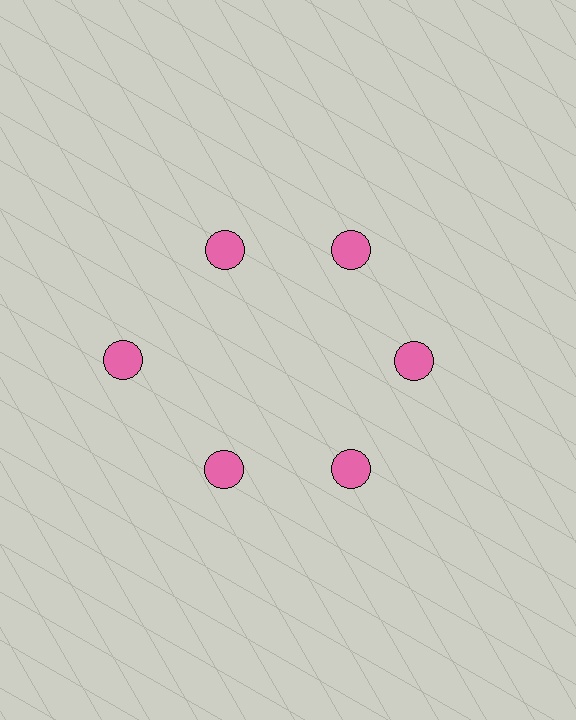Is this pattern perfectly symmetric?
No. The 6 pink circles are arranged in a ring, but one element near the 9 o'clock position is pushed outward from the center, breaking the 6-fold rotational symmetry.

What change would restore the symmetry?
The symmetry would be restored by moving it inward, back onto the ring so that all 6 circles sit at equal angles and equal distance from the center.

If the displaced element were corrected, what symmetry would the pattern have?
It would have 6-fold rotational symmetry — the pattern would map onto itself every 60 degrees.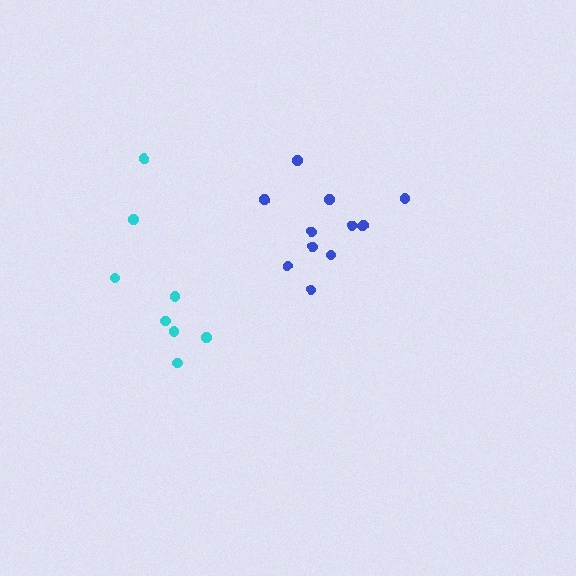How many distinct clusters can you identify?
There are 2 distinct clusters.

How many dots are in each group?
Group 1: 8 dots, Group 2: 11 dots (19 total).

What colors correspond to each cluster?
The clusters are colored: cyan, blue.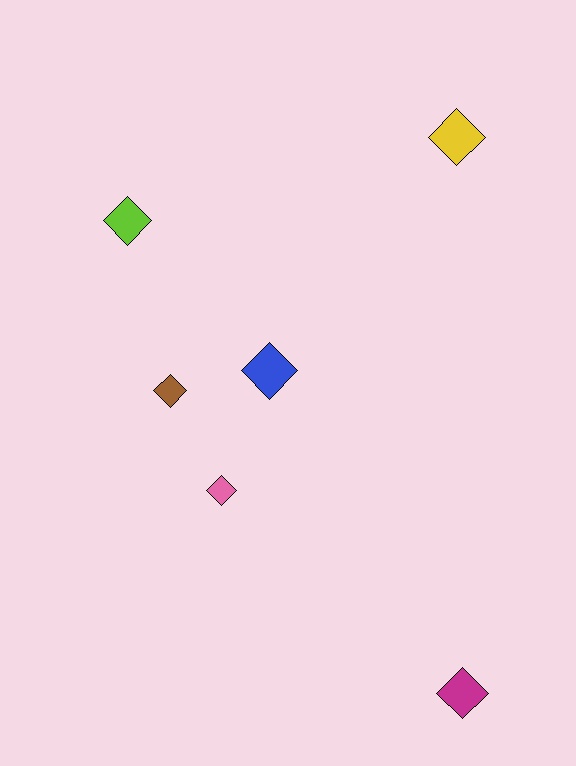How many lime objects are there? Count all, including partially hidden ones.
There is 1 lime object.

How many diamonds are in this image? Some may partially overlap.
There are 6 diamonds.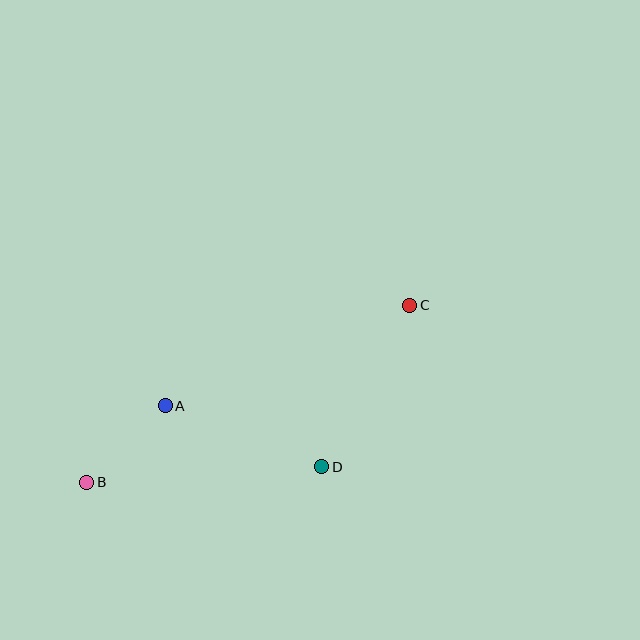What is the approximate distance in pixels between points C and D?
The distance between C and D is approximately 184 pixels.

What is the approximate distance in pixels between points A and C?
The distance between A and C is approximately 265 pixels.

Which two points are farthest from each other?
Points B and C are farthest from each other.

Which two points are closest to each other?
Points A and B are closest to each other.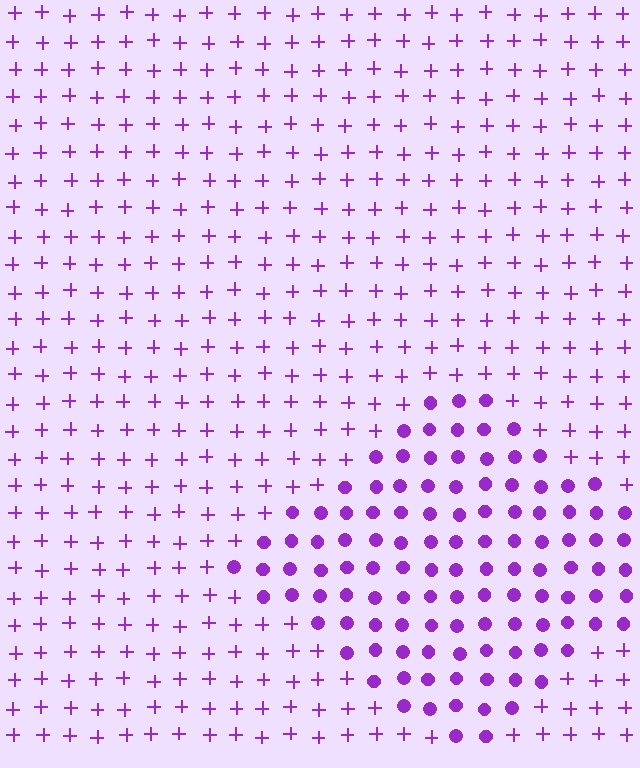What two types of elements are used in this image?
The image uses circles inside the diamond region and plus signs outside it.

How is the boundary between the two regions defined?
The boundary is defined by a change in element shape: circles inside vs. plus signs outside. All elements share the same color and spacing.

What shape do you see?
I see a diamond.